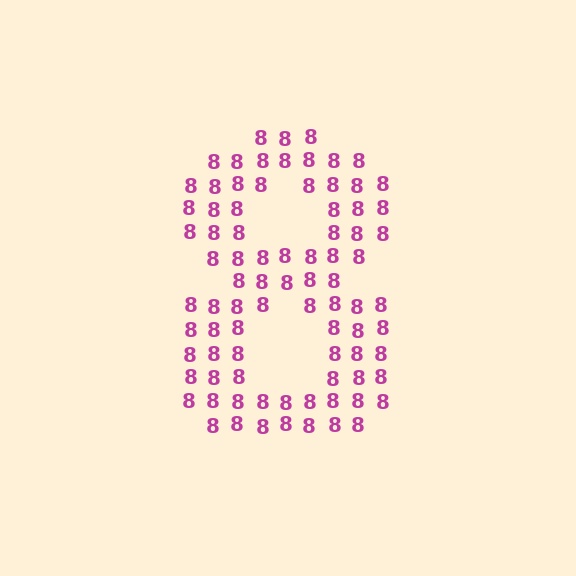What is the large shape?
The large shape is the digit 8.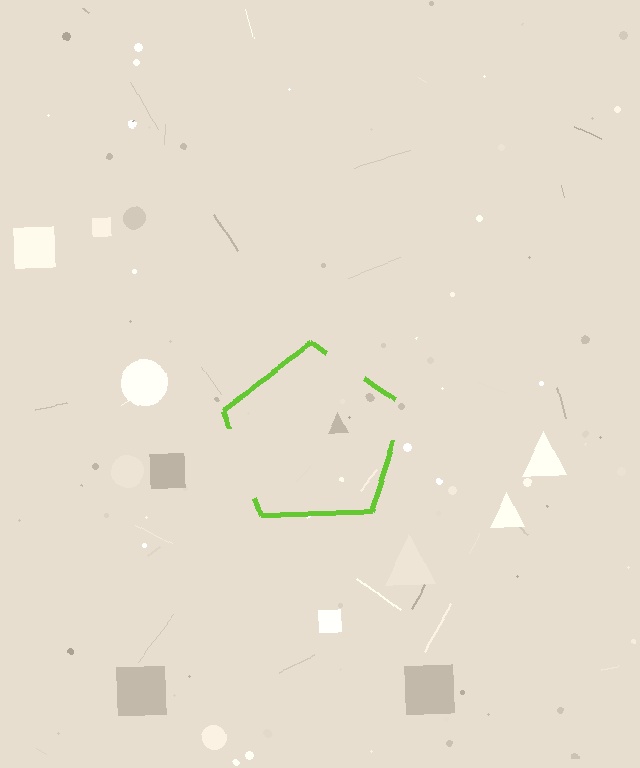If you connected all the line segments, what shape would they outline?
They would outline a pentagon.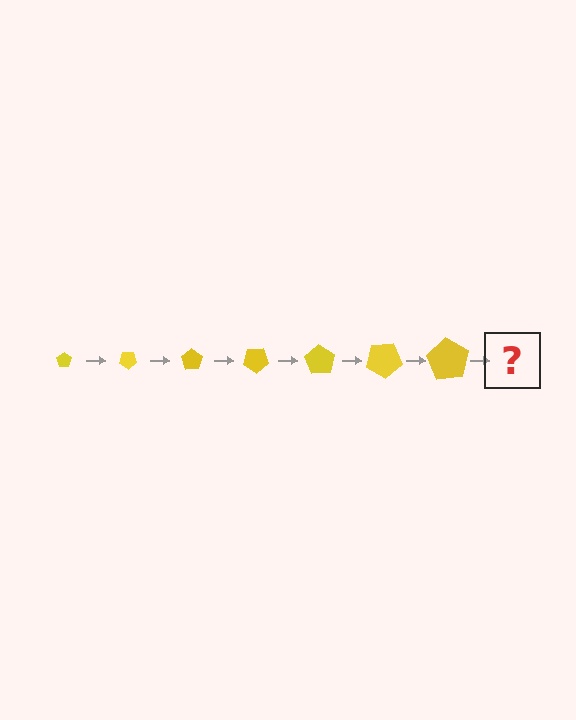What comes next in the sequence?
The next element should be a pentagon, larger than the previous one and rotated 245 degrees from the start.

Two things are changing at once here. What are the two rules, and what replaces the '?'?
The two rules are that the pentagon grows larger each step and it rotates 35 degrees each step. The '?' should be a pentagon, larger than the previous one and rotated 245 degrees from the start.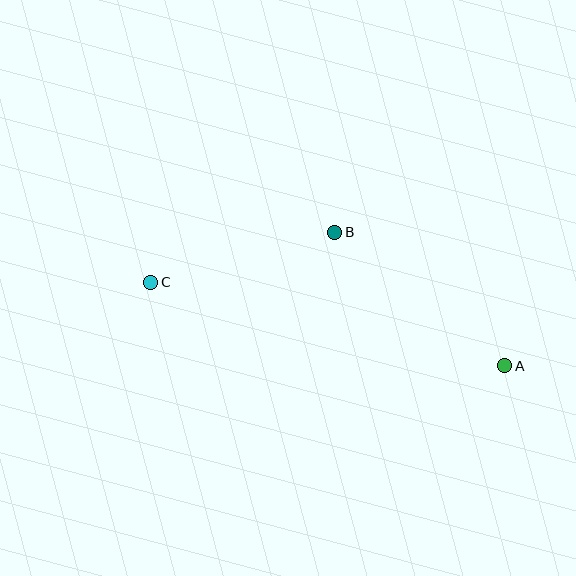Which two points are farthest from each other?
Points A and C are farthest from each other.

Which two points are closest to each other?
Points B and C are closest to each other.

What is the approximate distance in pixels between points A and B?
The distance between A and B is approximately 216 pixels.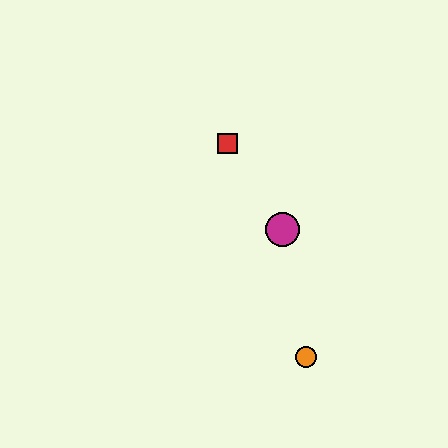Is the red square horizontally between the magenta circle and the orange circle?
No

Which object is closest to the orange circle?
The magenta circle is closest to the orange circle.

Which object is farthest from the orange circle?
The red square is farthest from the orange circle.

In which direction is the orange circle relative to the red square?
The orange circle is below the red square.